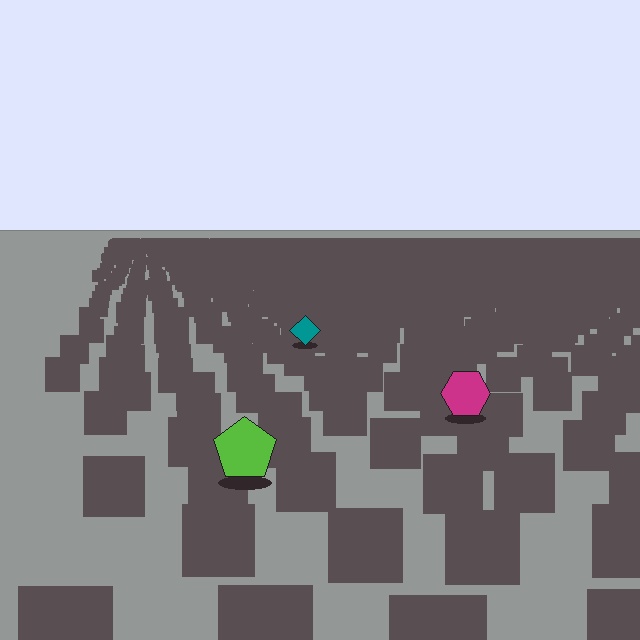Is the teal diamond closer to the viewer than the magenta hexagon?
No. The magenta hexagon is closer — you can tell from the texture gradient: the ground texture is coarser near it.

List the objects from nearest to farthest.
From nearest to farthest: the lime pentagon, the magenta hexagon, the teal diamond.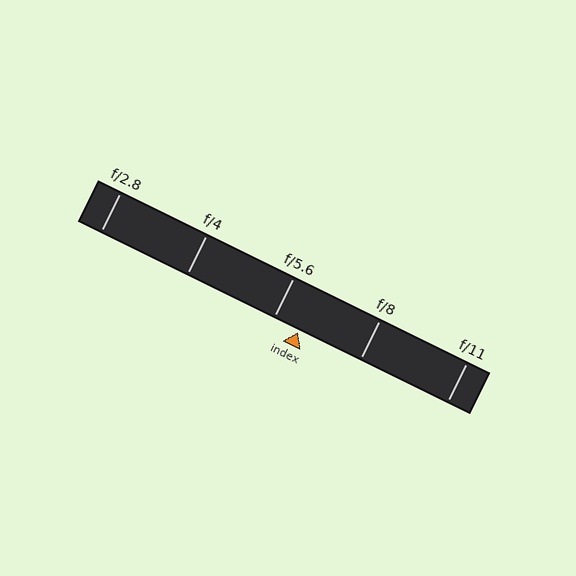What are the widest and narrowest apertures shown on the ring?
The widest aperture shown is f/2.8 and the narrowest is f/11.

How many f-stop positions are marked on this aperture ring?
There are 5 f-stop positions marked.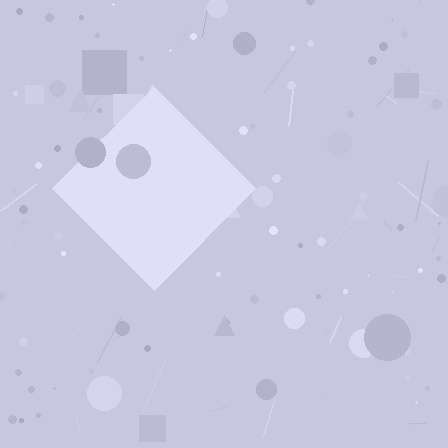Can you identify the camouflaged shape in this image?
The camouflaged shape is a diamond.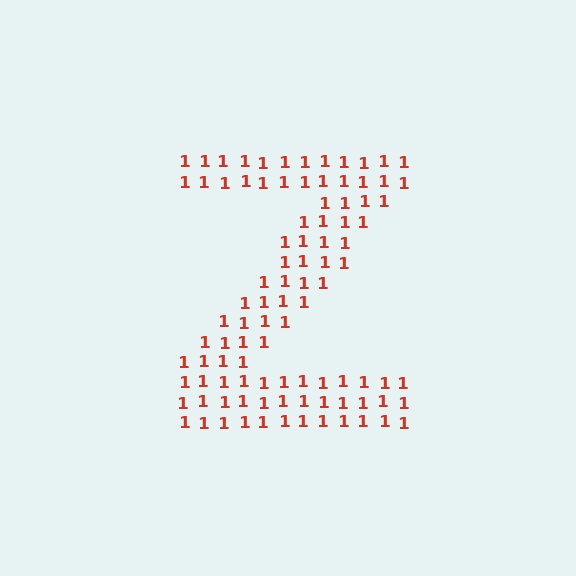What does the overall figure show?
The overall figure shows the letter Z.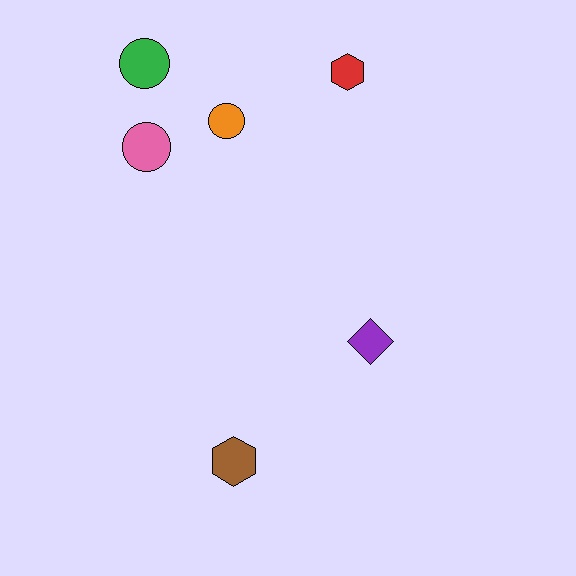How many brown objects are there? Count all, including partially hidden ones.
There is 1 brown object.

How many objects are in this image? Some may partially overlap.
There are 6 objects.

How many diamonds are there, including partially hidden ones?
There is 1 diamond.